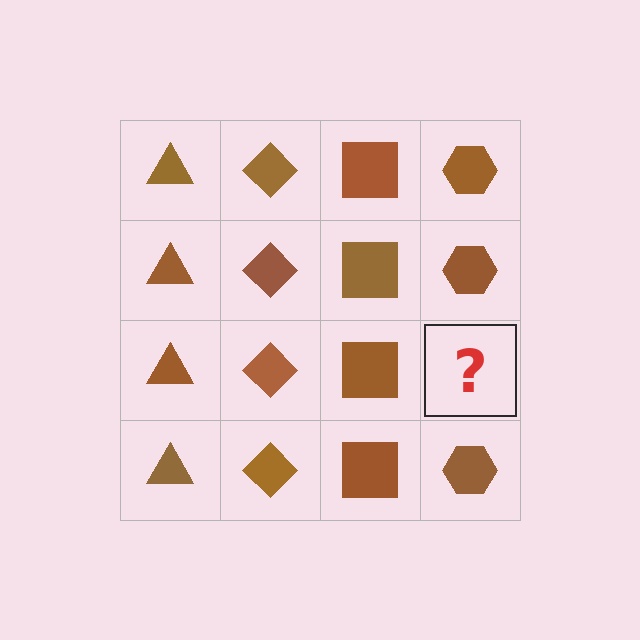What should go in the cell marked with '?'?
The missing cell should contain a brown hexagon.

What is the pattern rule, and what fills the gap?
The rule is that each column has a consistent shape. The gap should be filled with a brown hexagon.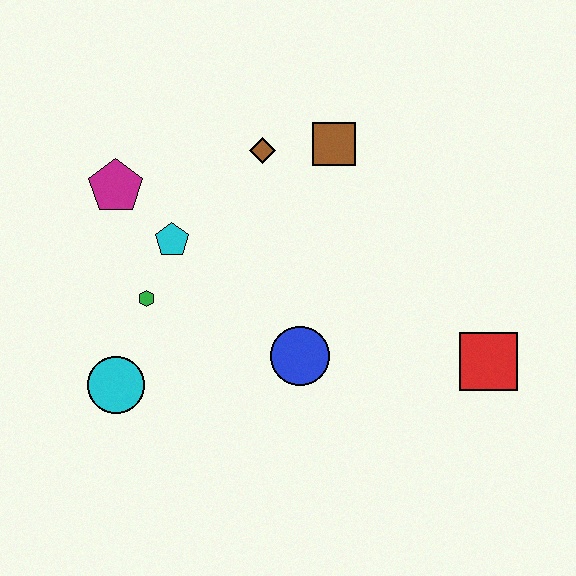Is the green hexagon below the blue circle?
No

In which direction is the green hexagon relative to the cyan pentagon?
The green hexagon is below the cyan pentagon.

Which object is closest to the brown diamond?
The brown square is closest to the brown diamond.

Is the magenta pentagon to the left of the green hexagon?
Yes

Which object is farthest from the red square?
The magenta pentagon is farthest from the red square.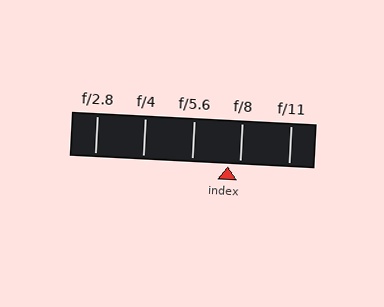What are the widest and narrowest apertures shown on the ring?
The widest aperture shown is f/2.8 and the narrowest is f/11.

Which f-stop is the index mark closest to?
The index mark is closest to f/8.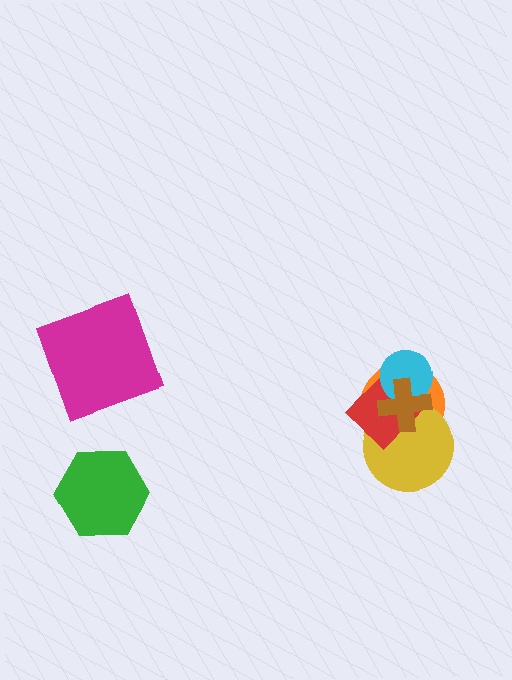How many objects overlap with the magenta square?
0 objects overlap with the magenta square.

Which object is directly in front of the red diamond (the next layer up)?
The cyan circle is directly in front of the red diamond.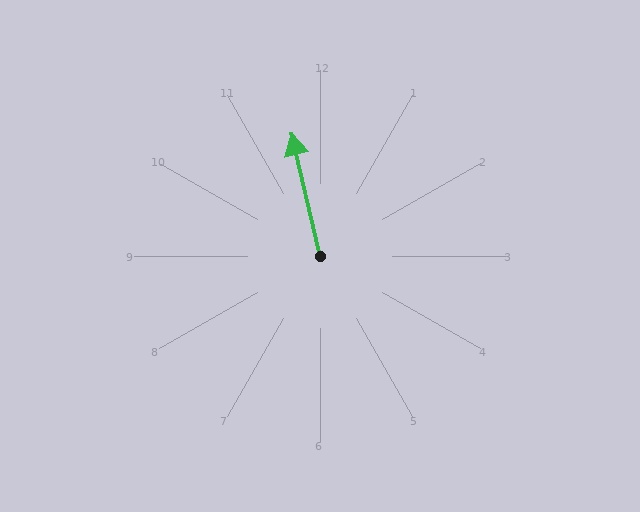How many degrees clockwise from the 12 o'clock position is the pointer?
Approximately 347 degrees.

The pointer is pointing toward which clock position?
Roughly 12 o'clock.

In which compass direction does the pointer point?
North.